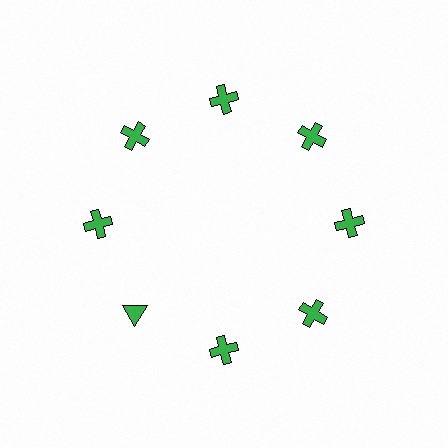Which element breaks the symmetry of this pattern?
The green triangle at roughly the 8 o'clock position breaks the symmetry. All other shapes are green crosses.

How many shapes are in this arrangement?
There are 8 shapes arranged in a ring pattern.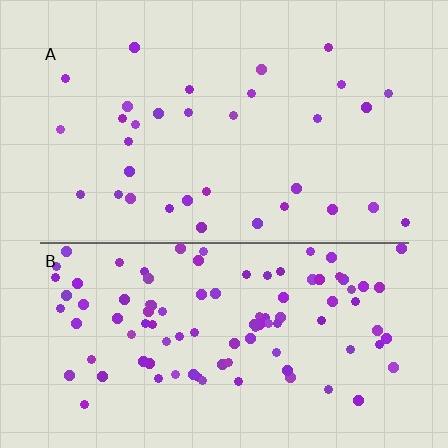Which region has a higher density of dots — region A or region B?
B (the bottom).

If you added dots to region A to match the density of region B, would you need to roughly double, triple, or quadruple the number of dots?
Approximately triple.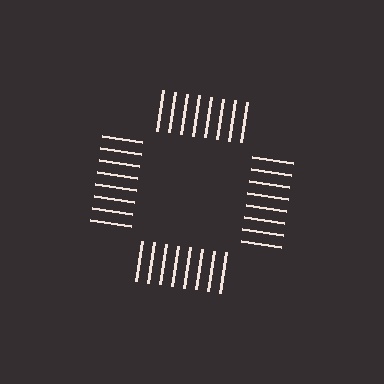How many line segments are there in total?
32 — 8 along each of the 4 edges.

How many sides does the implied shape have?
4 sides — the line-ends trace a square.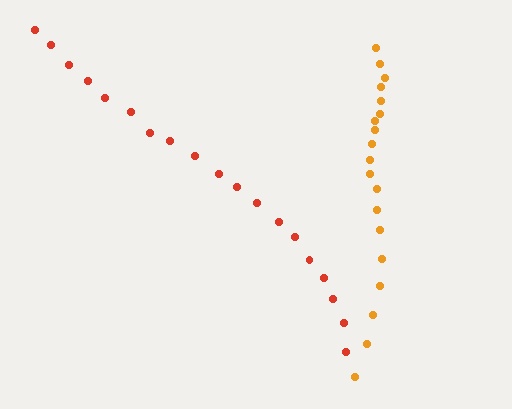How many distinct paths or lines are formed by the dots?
There are 2 distinct paths.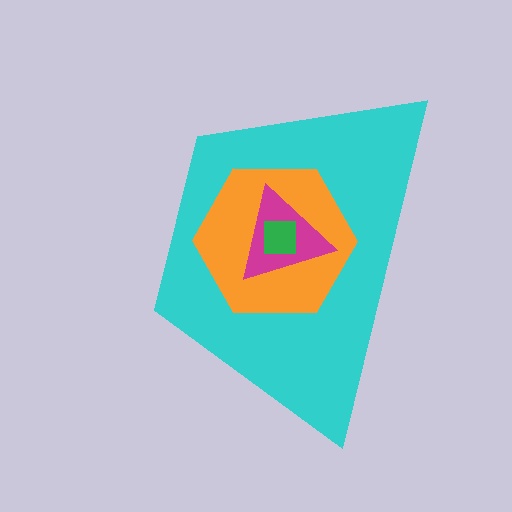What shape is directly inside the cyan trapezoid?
The orange hexagon.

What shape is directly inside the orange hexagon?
The magenta triangle.